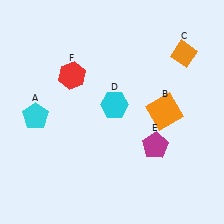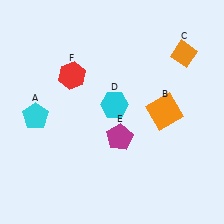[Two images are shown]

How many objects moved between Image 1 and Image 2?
1 object moved between the two images.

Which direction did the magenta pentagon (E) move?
The magenta pentagon (E) moved left.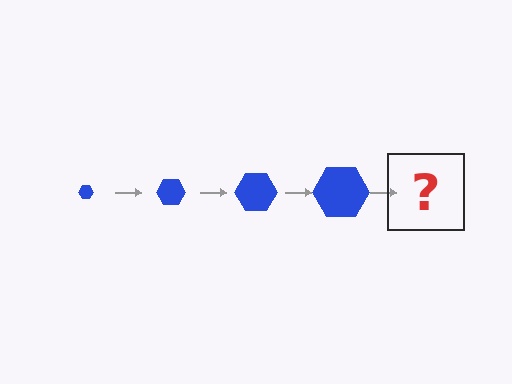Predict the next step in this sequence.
The next step is a blue hexagon, larger than the previous one.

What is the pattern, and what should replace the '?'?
The pattern is that the hexagon gets progressively larger each step. The '?' should be a blue hexagon, larger than the previous one.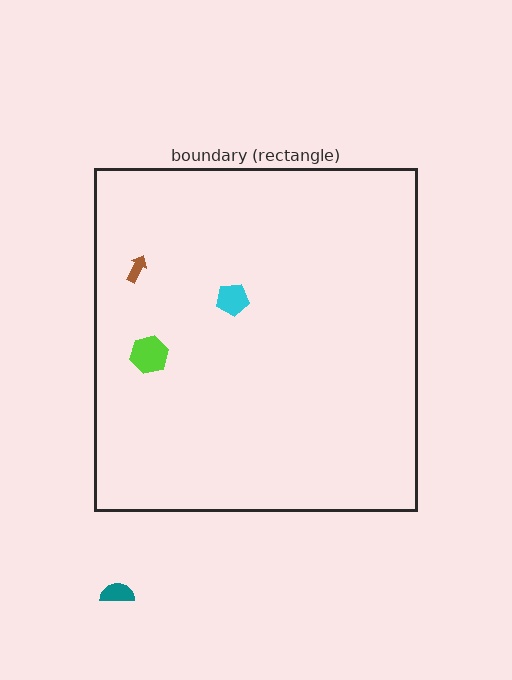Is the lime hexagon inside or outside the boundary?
Inside.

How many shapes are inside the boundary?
3 inside, 1 outside.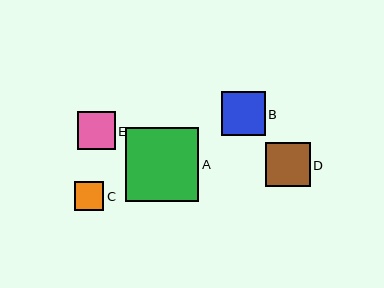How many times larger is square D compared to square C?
Square D is approximately 1.5 times the size of square C.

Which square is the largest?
Square A is the largest with a size of approximately 73 pixels.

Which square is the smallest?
Square C is the smallest with a size of approximately 30 pixels.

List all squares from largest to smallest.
From largest to smallest: A, D, B, E, C.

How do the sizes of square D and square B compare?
Square D and square B are approximately the same size.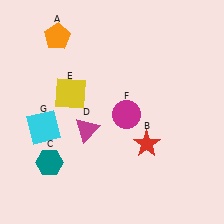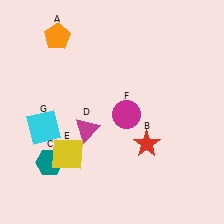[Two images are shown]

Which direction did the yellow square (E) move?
The yellow square (E) moved down.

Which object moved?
The yellow square (E) moved down.